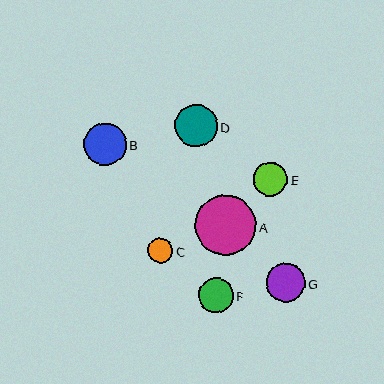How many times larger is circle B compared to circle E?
Circle B is approximately 1.3 times the size of circle E.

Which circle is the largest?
Circle A is the largest with a size of approximately 61 pixels.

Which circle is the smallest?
Circle C is the smallest with a size of approximately 25 pixels.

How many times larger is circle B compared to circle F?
Circle B is approximately 1.2 times the size of circle F.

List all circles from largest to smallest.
From largest to smallest: A, D, B, G, F, E, C.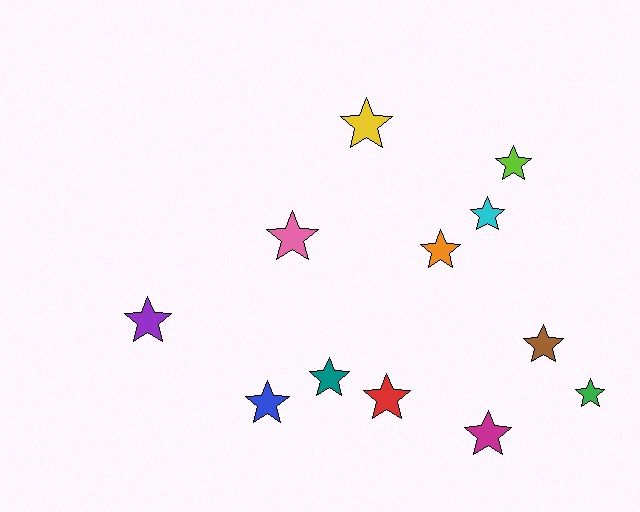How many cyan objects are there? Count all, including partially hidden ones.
There is 1 cyan object.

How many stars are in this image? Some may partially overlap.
There are 12 stars.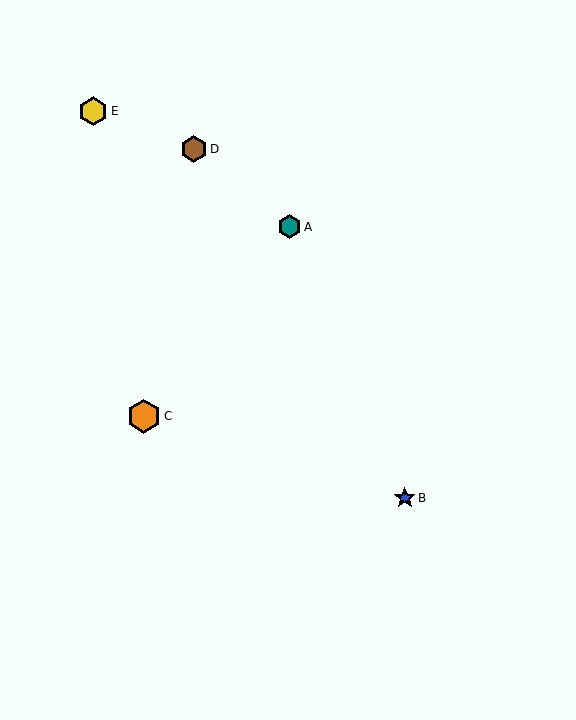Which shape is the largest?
The orange hexagon (labeled C) is the largest.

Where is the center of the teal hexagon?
The center of the teal hexagon is at (289, 227).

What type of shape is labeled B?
Shape B is a blue star.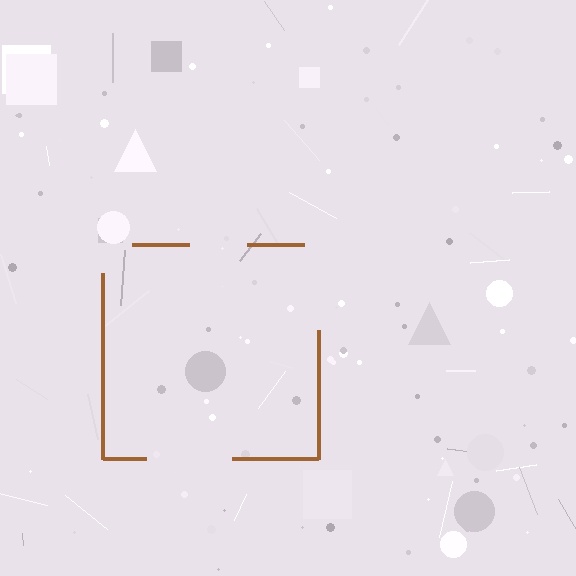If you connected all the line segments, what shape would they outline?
They would outline a square.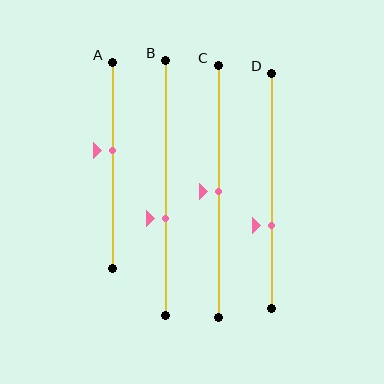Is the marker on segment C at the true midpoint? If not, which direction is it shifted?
Yes, the marker on segment C is at the true midpoint.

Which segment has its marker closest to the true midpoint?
Segment C has its marker closest to the true midpoint.